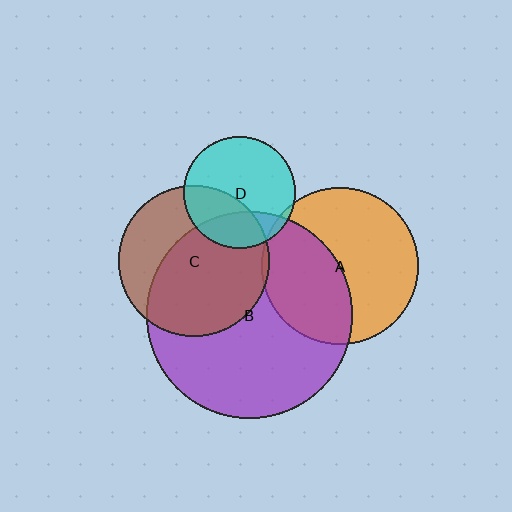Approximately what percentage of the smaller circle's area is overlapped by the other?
Approximately 35%.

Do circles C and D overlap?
Yes.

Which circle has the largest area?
Circle B (purple).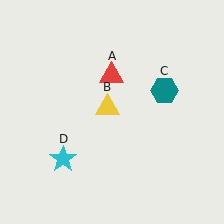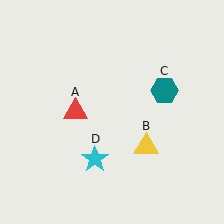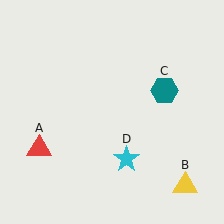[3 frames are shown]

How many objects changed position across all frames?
3 objects changed position: red triangle (object A), yellow triangle (object B), cyan star (object D).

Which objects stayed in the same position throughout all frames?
Teal hexagon (object C) remained stationary.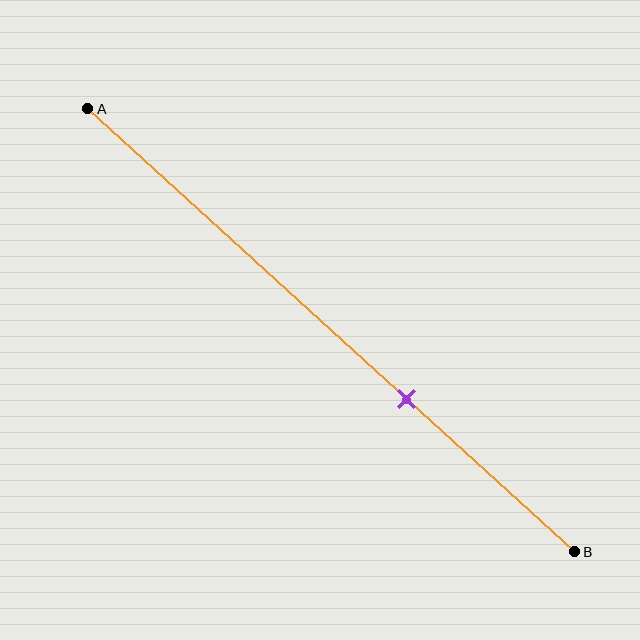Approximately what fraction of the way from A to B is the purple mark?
The purple mark is approximately 65% of the way from A to B.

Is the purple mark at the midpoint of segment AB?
No, the mark is at about 65% from A, not at the 50% midpoint.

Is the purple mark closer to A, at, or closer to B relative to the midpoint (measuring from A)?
The purple mark is closer to point B than the midpoint of segment AB.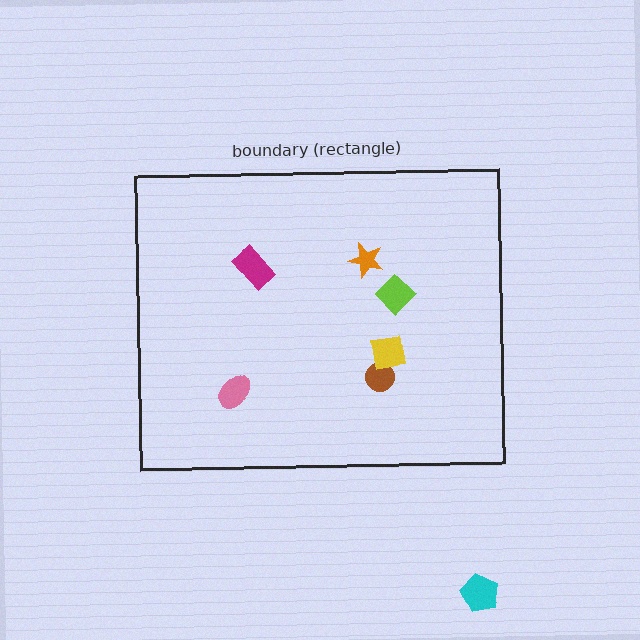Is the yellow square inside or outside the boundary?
Inside.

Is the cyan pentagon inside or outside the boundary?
Outside.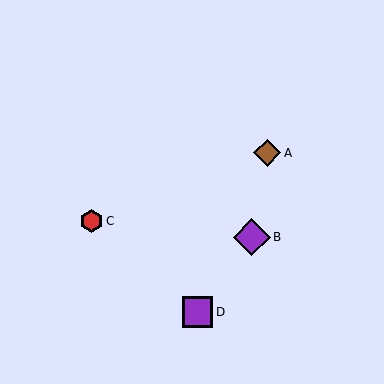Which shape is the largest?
The purple diamond (labeled B) is the largest.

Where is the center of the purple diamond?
The center of the purple diamond is at (252, 237).